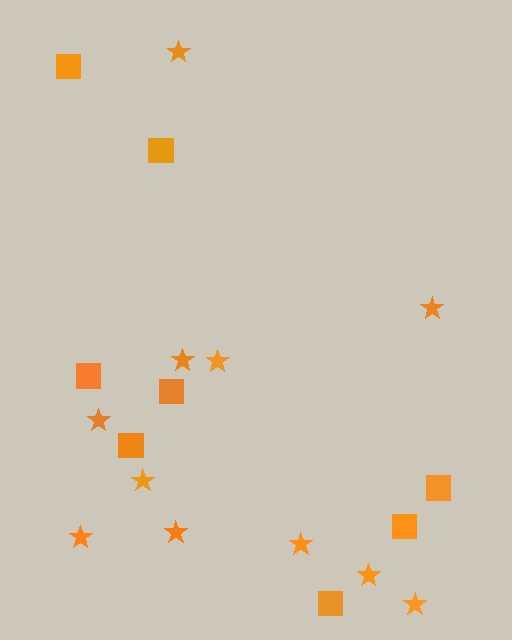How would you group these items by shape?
There are 2 groups: one group of squares (8) and one group of stars (11).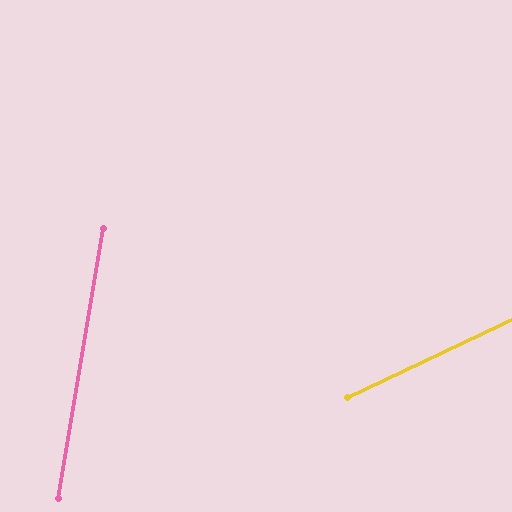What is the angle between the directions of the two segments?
Approximately 55 degrees.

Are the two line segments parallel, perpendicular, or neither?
Neither parallel nor perpendicular — they differ by about 55°.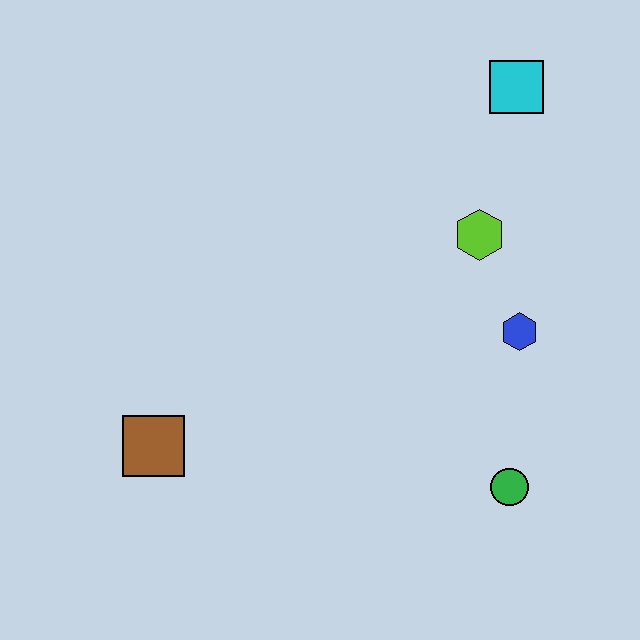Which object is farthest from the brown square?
The cyan square is farthest from the brown square.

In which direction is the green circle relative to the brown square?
The green circle is to the right of the brown square.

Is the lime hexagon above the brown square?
Yes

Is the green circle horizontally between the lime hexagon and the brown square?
No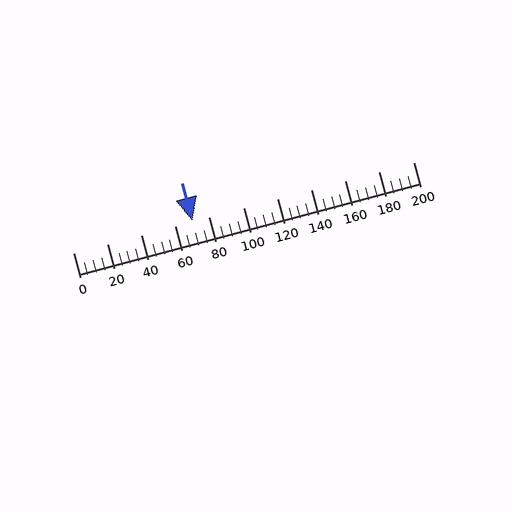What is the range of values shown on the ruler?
The ruler shows values from 0 to 200.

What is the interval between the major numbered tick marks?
The major tick marks are spaced 20 units apart.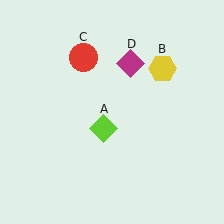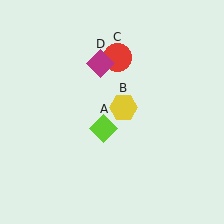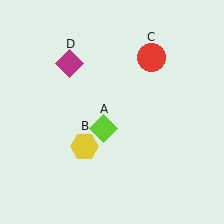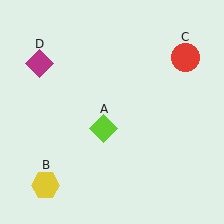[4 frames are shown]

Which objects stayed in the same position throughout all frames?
Lime diamond (object A) remained stationary.